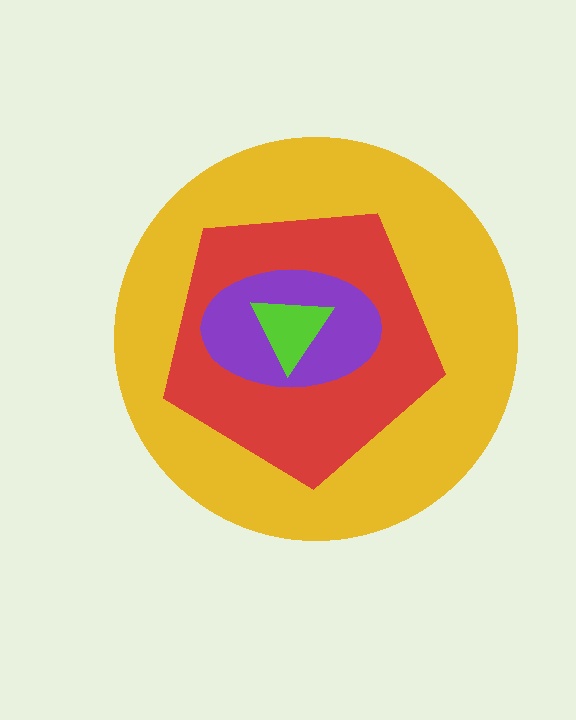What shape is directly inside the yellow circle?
The red pentagon.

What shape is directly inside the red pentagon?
The purple ellipse.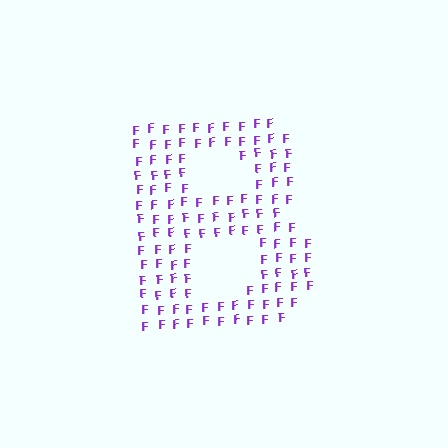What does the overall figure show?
The overall figure shows the letter B.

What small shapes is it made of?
It is made of small letter F's.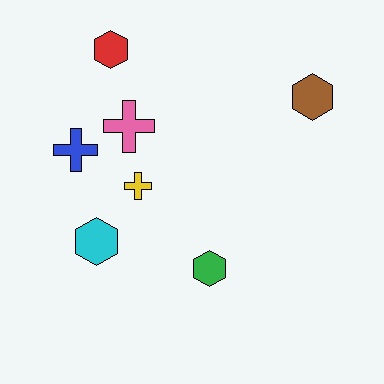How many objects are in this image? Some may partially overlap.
There are 7 objects.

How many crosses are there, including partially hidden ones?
There are 3 crosses.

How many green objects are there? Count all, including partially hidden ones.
There is 1 green object.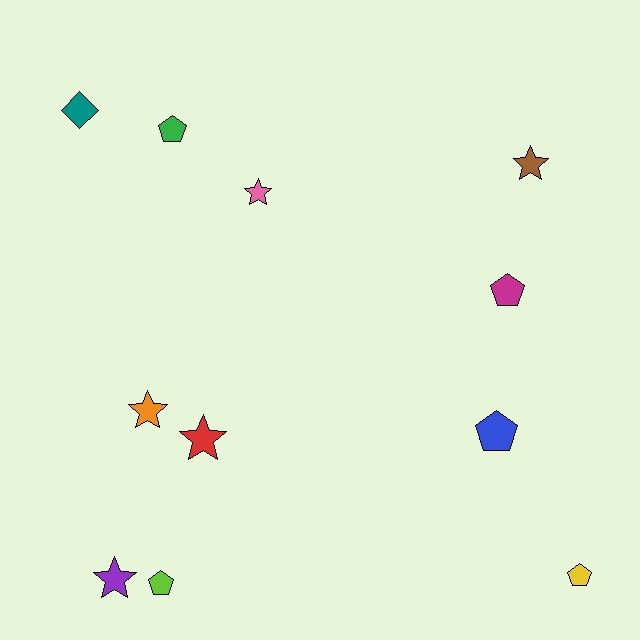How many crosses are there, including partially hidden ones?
There are no crosses.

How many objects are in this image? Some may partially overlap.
There are 11 objects.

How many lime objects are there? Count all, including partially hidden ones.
There is 1 lime object.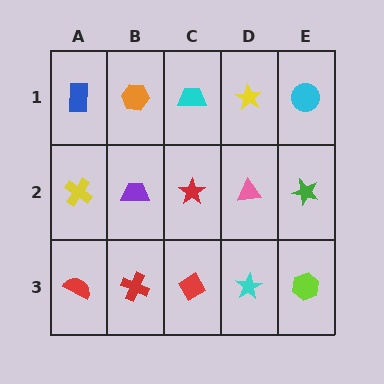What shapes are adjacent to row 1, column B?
A purple trapezoid (row 2, column B), a blue rectangle (row 1, column A), a cyan trapezoid (row 1, column C).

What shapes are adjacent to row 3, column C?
A red star (row 2, column C), a red cross (row 3, column B), a cyan star (row 3, column D).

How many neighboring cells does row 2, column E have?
3.